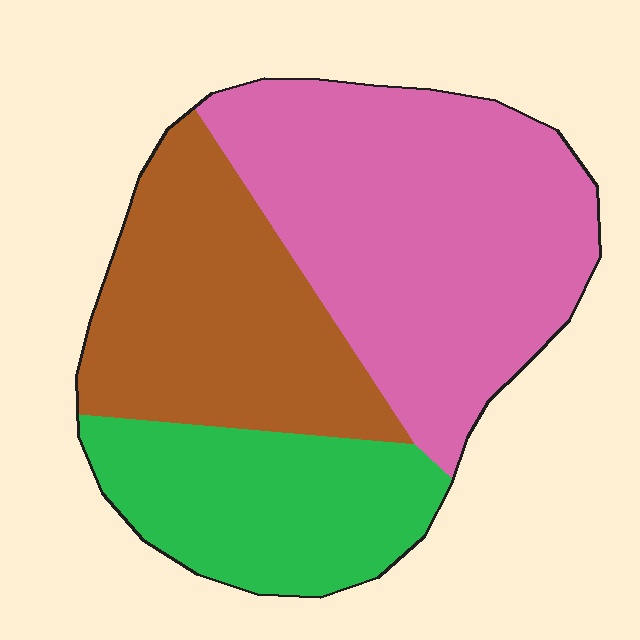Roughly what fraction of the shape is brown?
Brown takes up between a quarter and a half of the shape.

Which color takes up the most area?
Pink, at roughly 45%.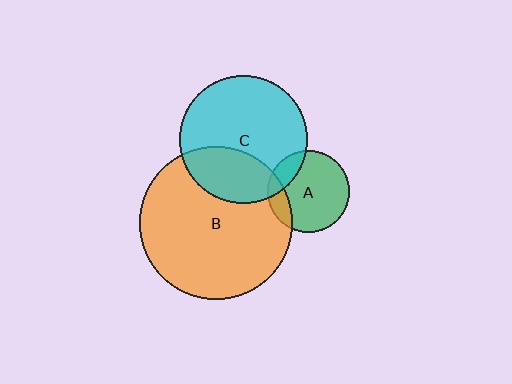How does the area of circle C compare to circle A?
Approximately 2.5 times.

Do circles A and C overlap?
Yes.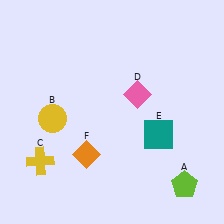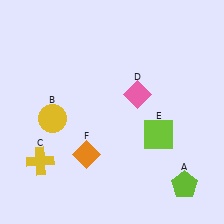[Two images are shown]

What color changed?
The square (E) changed from teal in Image 1 to lime in Image 2.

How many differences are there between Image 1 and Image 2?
There is 1 difference between the two images.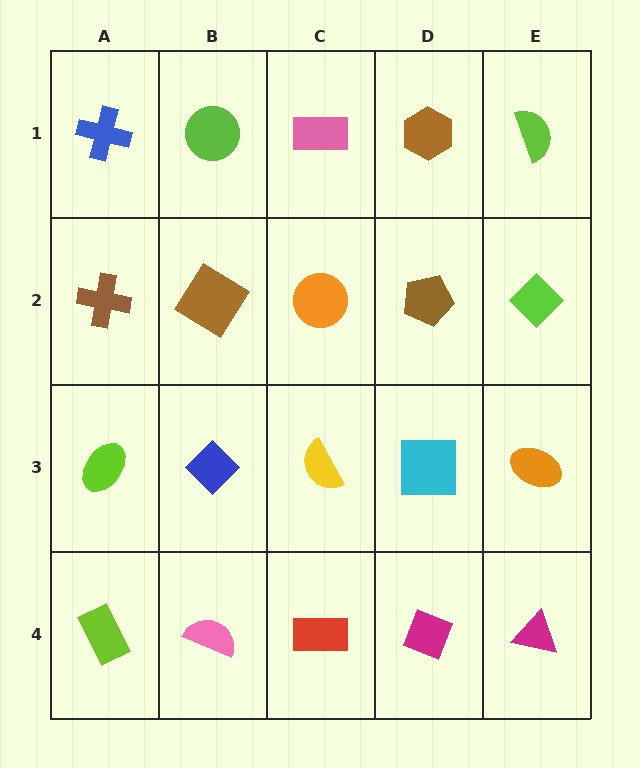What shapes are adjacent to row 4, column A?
A lime ellipse (row 3, column A), a pink semicircle (row 4, column B).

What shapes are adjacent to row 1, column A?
A brown cross (row 2, column A), a lime circle (row 1, column B).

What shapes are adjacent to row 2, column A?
A blue cross (row 1, column A), a lime ellipse (row 3, column A), a brown diamond (row 2, column B).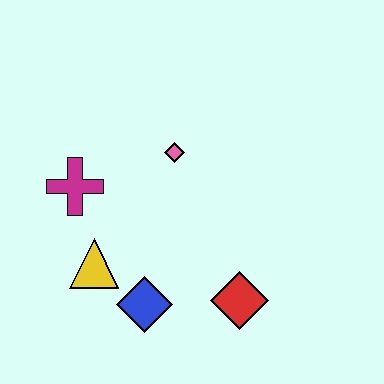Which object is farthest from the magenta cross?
The red diamond is farthest from the magenta cross.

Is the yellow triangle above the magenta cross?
No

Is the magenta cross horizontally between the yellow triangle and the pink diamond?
No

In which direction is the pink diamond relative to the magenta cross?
The pink diamond is to the right of the magenta cross.